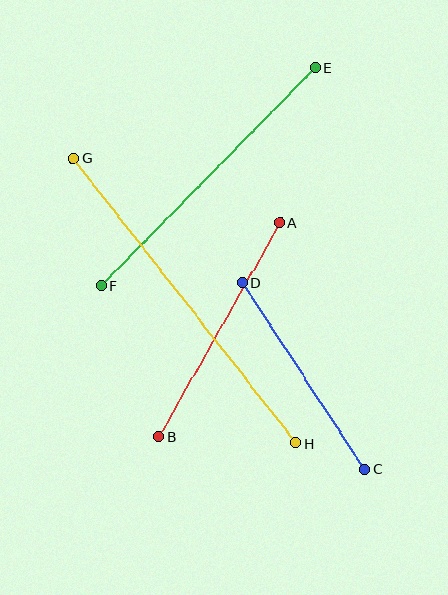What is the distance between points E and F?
The distance is approximately 305 pixels.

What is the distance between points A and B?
The distance is approximately 245 pixels.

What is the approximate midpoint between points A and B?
The midpoint is at approximately (219, 330) pixels.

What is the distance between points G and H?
The distance is approximately 361 pixels.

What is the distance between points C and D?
The distance is approximately 223 pixels.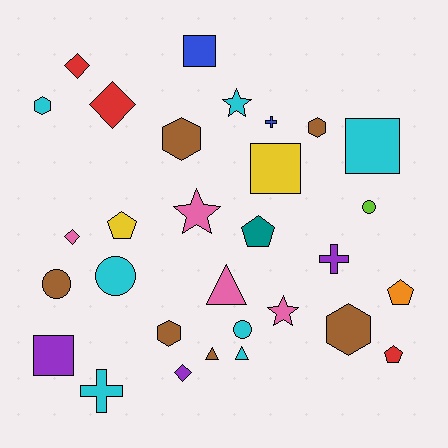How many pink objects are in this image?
There are 4 pink objects.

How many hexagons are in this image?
There are 5 hexagons.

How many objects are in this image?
There are 30 objects.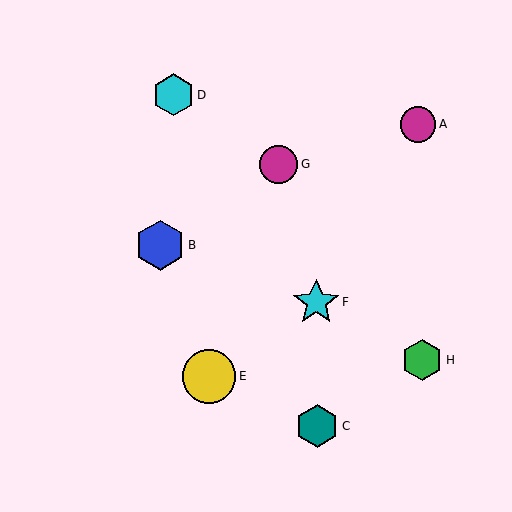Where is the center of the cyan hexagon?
The center of the cyan hexagon is at (173, 95).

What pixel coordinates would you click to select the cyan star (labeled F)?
Click at (316, 302) to select the cyan star F.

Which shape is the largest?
The yellow circle (labeled E) is the largest.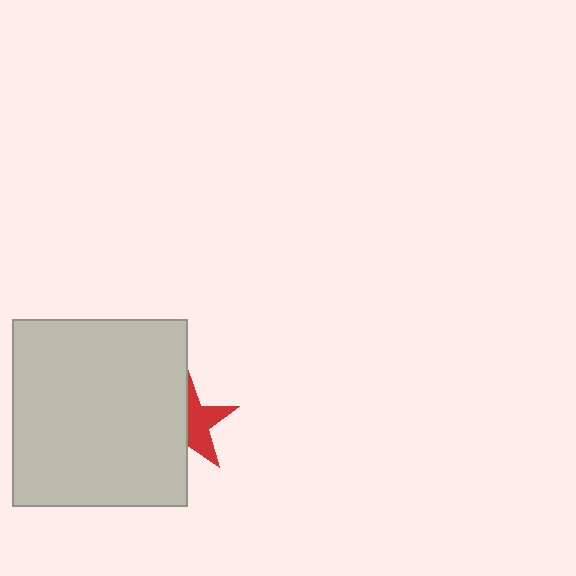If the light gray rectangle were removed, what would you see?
You would see the complete red star.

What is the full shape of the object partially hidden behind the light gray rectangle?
The partially hidden object is a red star.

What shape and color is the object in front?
The object in front is a light gray rectangle.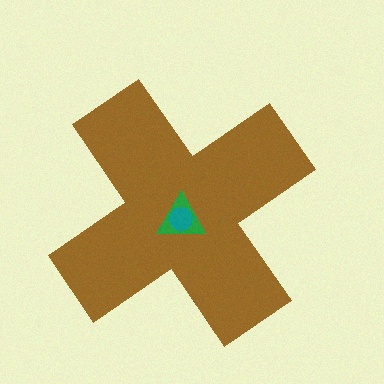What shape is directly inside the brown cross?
The green triangle.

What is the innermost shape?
The teal circle.